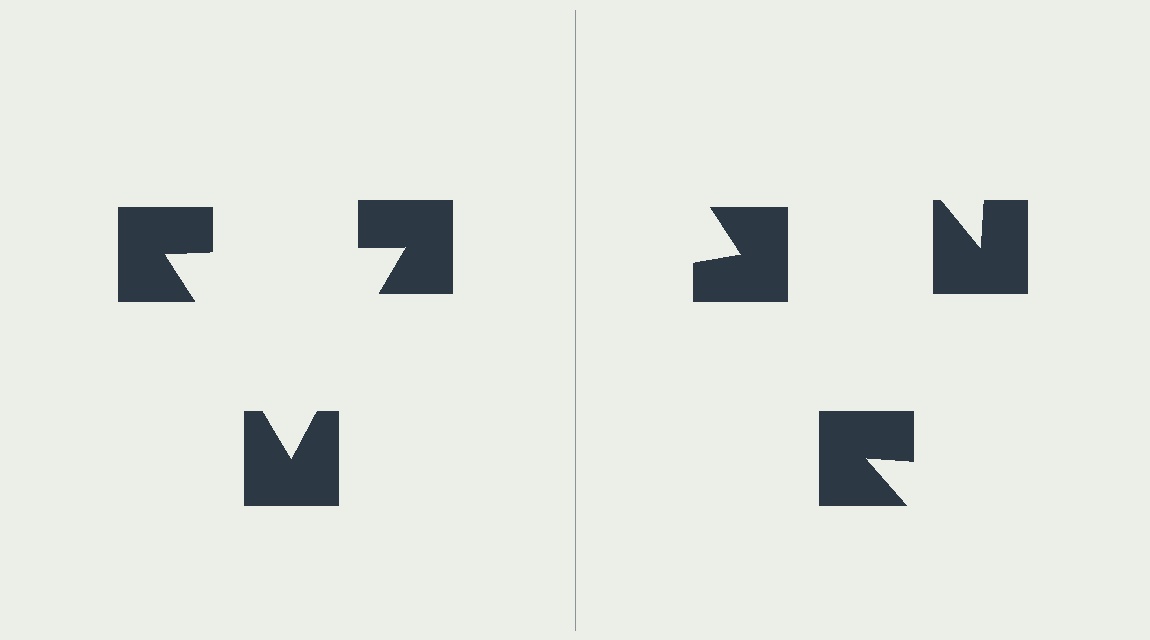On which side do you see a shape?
An illusory triangle appears on the left side. On the right side the wedge cuts are rotated, so no coherent shape forms.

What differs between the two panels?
The notched squares are positioned identically on both sides; only the wedge orientations differ. On the left they align to a triangle; on the right they are misaligned.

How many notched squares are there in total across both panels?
6 — 3 on each side.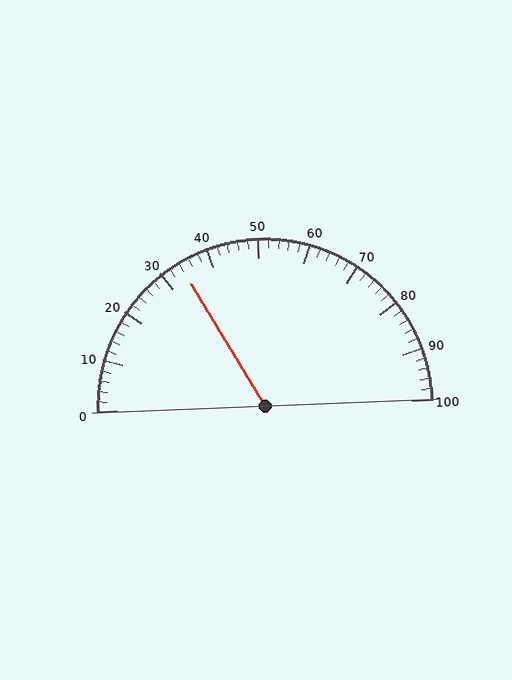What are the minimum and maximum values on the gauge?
The gauge ranges from 0 to 100.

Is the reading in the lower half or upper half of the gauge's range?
The reading is in the lower half of the range (0 to 100).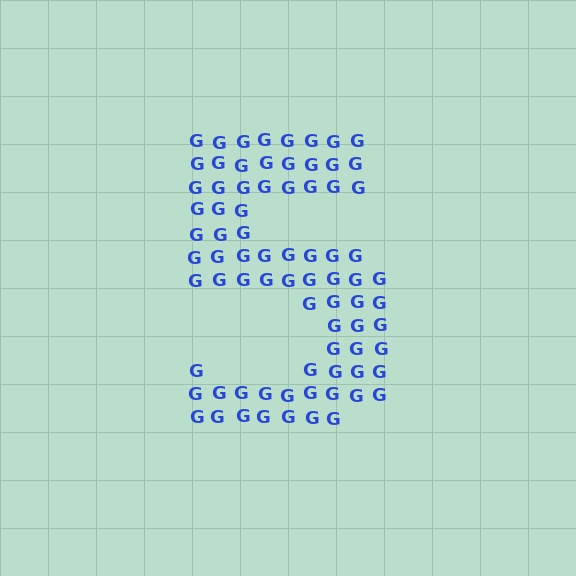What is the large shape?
The large shape is the digit 5.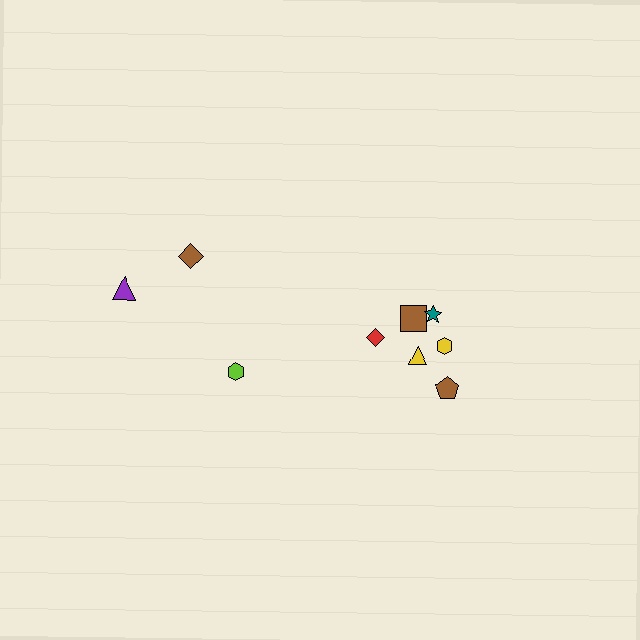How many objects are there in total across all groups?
There are 9 objects.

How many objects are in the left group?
There are 3 objects.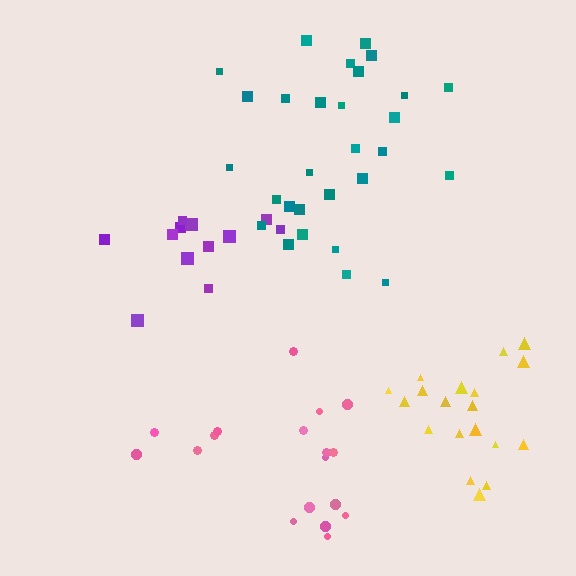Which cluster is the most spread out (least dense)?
Purple.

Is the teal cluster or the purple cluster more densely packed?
Teal.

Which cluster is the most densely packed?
Teal.